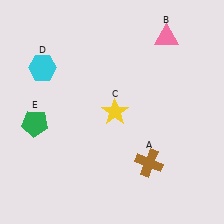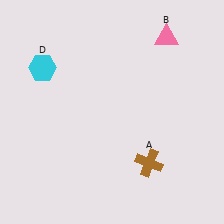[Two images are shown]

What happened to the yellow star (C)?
The yellow star (C) was removed in Image 2. It was in the bottom-right area of Image 1.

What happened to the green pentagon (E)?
The green pentagon (E) was removed in Image 2. It was in the bottom-left area of Image 1.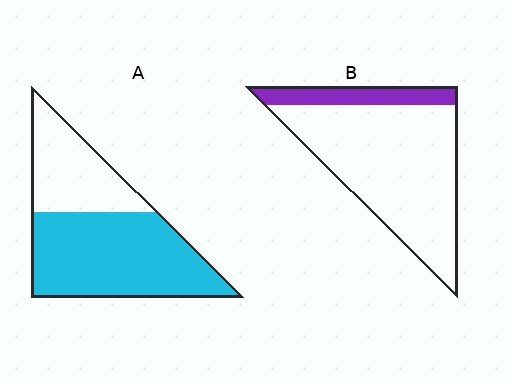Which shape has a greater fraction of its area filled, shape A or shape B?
Shape A.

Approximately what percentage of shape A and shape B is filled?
A is approximately 65% and B is approximately 15%.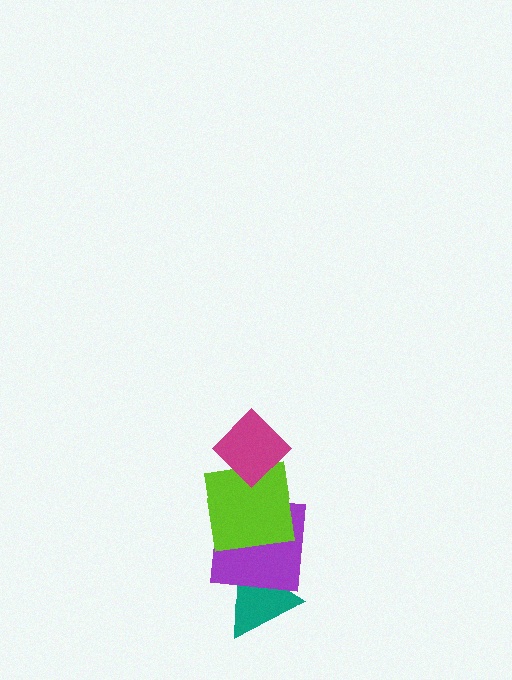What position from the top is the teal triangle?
The teal triangle is 4th from the top.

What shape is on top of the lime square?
The magenta diamond is on top of the lime square.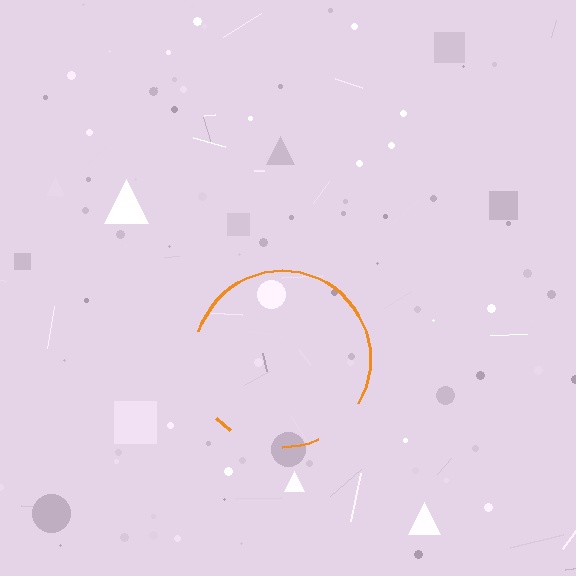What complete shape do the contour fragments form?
The contour fragments form a circle.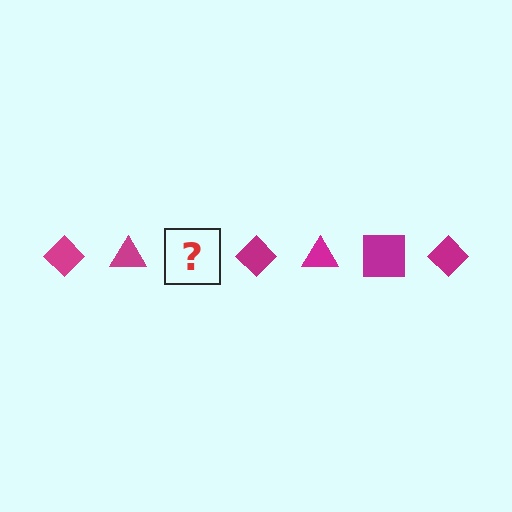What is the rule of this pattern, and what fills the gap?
The rule is that the pattern cycles through diamond, triangle, square shapes in magenta. The gap should be filled with a magenta square.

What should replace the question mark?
The question mark should be replaced with a magenta square.